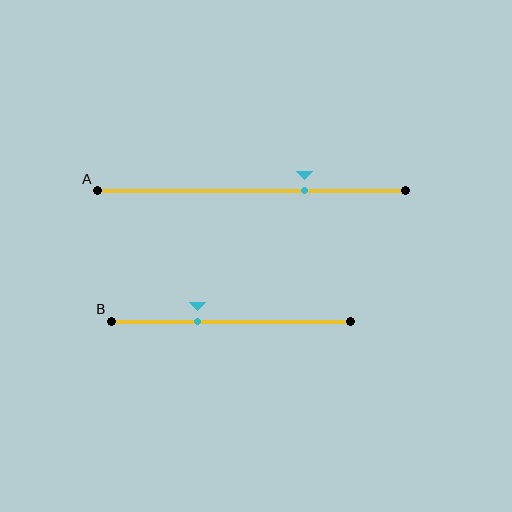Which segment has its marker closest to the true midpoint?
Segment B has its marker closest to the true midpoint.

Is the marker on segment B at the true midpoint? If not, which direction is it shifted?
No, the marker on segment B is shifted to the left by about 14% of the segment length.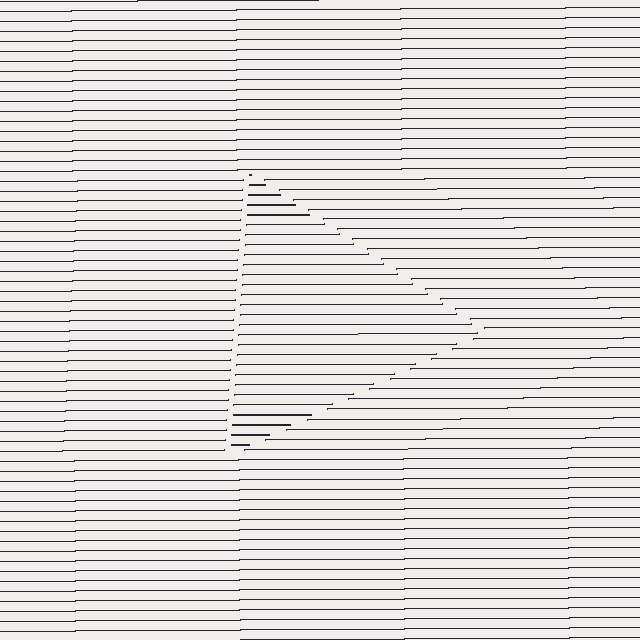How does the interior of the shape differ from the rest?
The interior of the shape contains the same grating, shifted by half a period — the contour is defined by the phase discontinuity where line-ends from the inner and outer gratings abut.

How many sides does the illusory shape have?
3 sides — the line-ends trace a triangle.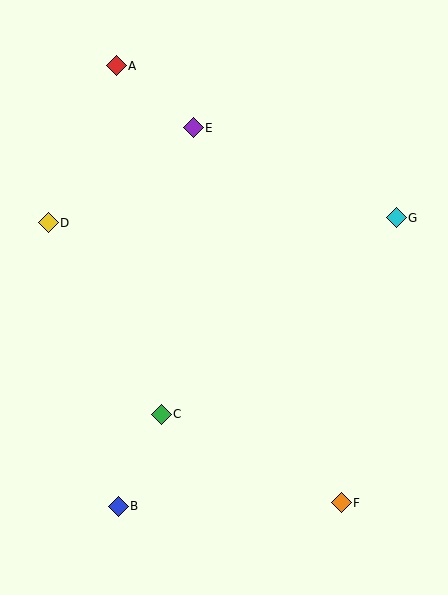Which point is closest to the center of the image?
Point C at (161, 414) is closest to the center.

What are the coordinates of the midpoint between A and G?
The midpoint between A and G is at (256, 142).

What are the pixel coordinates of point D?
Point D is at (48, 223).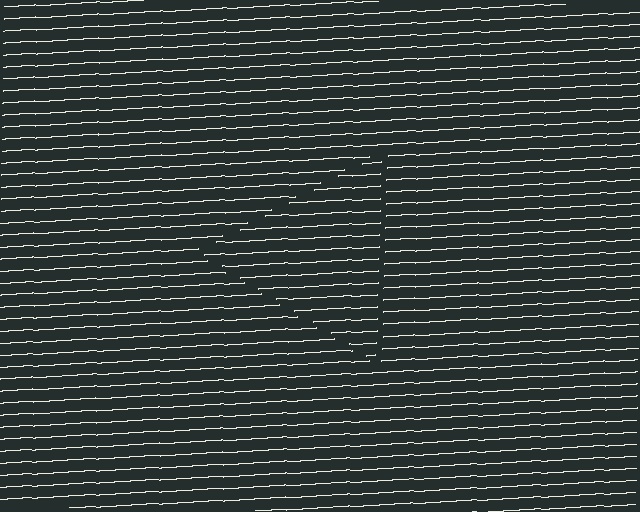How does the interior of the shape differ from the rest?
The interior of the shape contains the same grating, shifted by half a period — the contour is defined by the phase discontinuity where line-ends from the inner and outer gratings abut.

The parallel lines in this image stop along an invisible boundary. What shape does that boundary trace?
An illusory triangle. The interior of the shape contains the same grating, shifted by half a period — the contour is defined by the phase discontinuity where line-ends from the inner and outer gratings abut.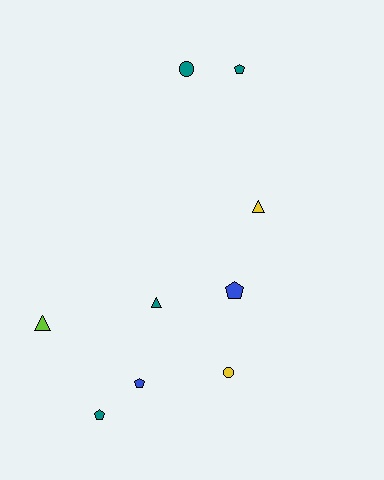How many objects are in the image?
There are 9 objects.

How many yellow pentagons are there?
There are no yellow pentagons.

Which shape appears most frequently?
Pentagon, with 4 objects.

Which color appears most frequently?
Teal, with 4 objects.